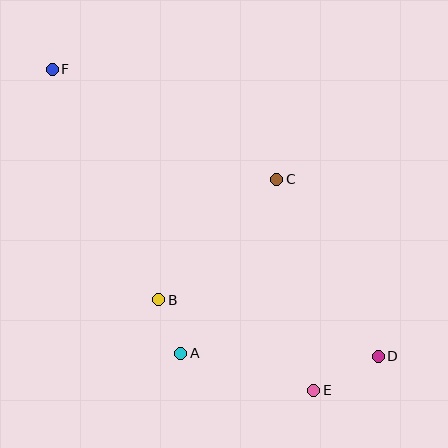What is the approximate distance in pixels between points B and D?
The distance between B and D is approximately 226 pixels.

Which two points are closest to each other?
Points A and B are closest to each other.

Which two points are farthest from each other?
Points D and F are farthest from each other.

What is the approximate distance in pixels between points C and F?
The distance between C and F is approximately 250 pixels.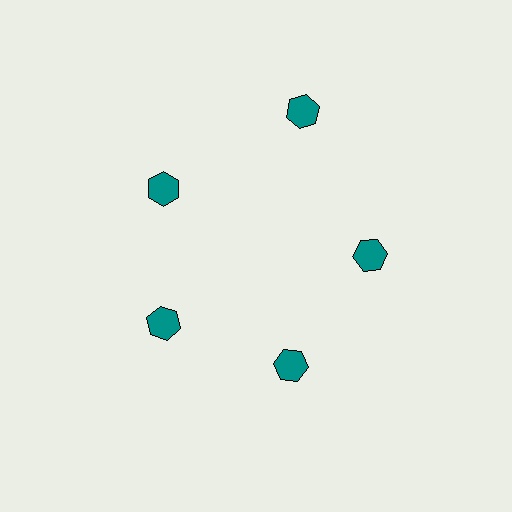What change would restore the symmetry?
The symmetry would be restored by moving it inward, back onto the ring so that all 5 hexagons sit at equal angles and equal distance from the center.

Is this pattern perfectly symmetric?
No. The 5 teal hexagons are arranged in a ring, but one element near the 1 o'clock position is pushed outward from the center, breaking the 5-fold rotational symmetry.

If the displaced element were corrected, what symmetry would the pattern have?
It would have 5-fold rotational symmetry — the pattern would map onto itself every 72 degrees.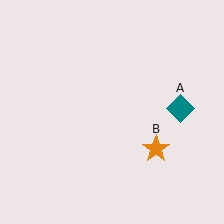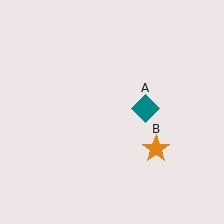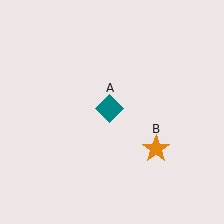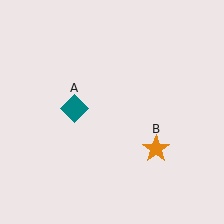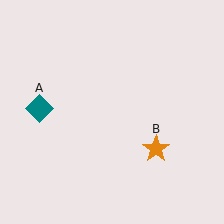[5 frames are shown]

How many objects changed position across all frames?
1 object changed position: teal diamond (object A).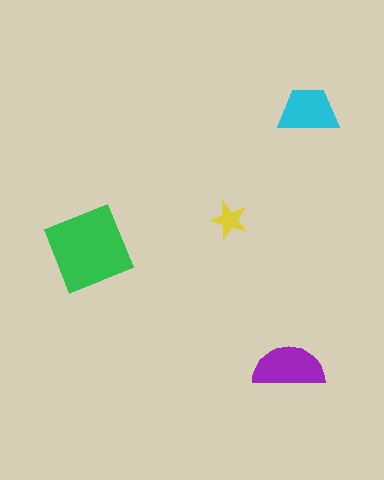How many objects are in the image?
There are 4 objects in the image.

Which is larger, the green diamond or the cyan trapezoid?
The green diamond.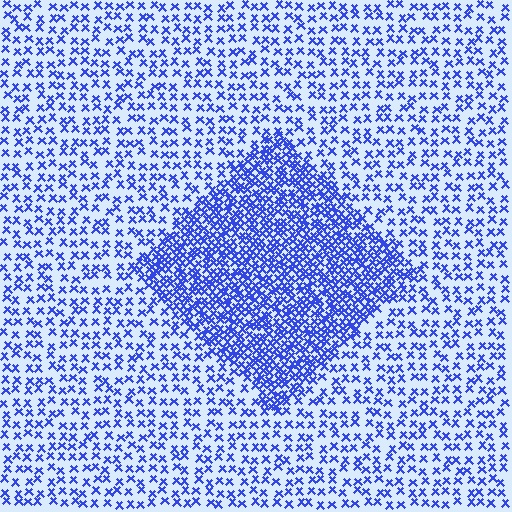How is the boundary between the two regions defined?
The boundary is defined by a change in element density (approximately 2.5x ratio). All elements are the same color, size, and shape.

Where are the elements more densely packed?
The elements are more densely packed inside the diamond boundary.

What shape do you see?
I see a diamond.